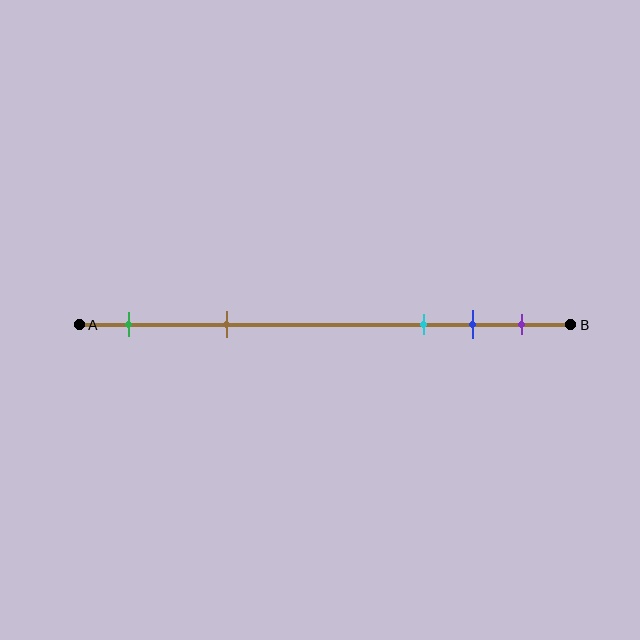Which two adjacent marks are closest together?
The blue and purple marks are the closest adjacent pair.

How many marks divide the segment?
There are 5 marks dividing the segment.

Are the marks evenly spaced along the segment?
No, the marks are not evenly spaced.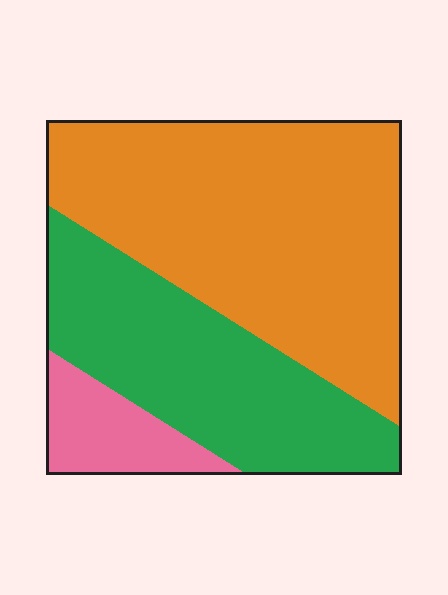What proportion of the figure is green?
Green takes up between a quarter and a half of the figure.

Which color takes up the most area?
Orange, at roughly 55%.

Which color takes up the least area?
Pink, at roughly 10%.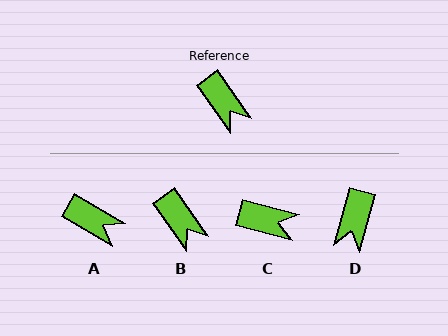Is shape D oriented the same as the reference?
No, it is off by about 50 degrees.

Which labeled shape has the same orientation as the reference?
B.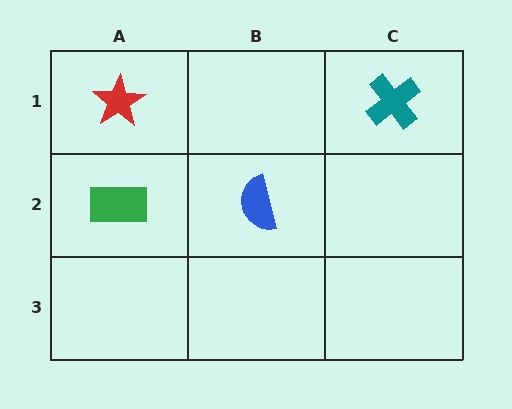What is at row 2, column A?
A green rectangle.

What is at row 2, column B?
A blue semicircle.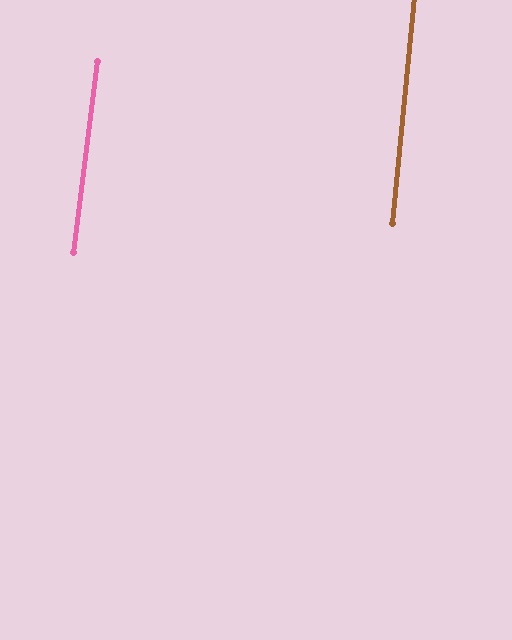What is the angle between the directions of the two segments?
Approximately 2 degrees.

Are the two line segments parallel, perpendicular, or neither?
Parallel — their directions differ by only 1.7°.